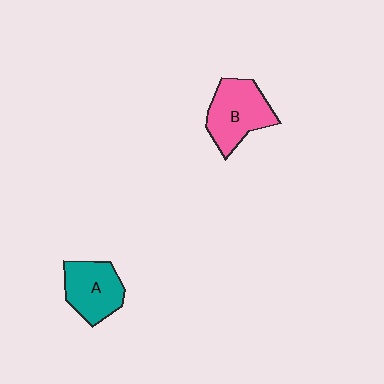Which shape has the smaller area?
Shape A (teal).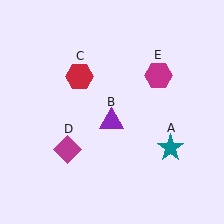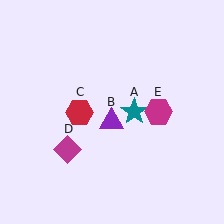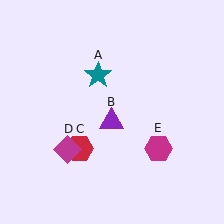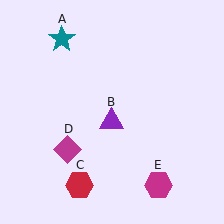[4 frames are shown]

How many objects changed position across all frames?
3 objects changed position: teal star (object A), red hexagon (object C), magenta hexagon (object E).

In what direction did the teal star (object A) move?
The teal star (object A) moved up and to the left.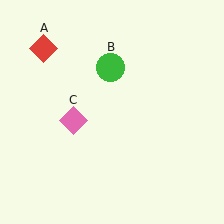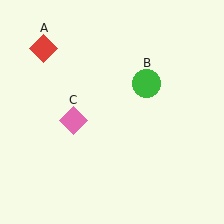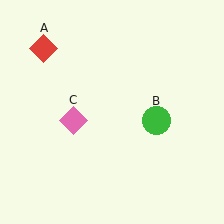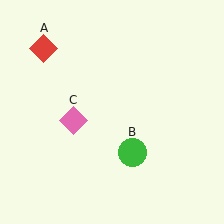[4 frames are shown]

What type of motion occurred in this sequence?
The green circle (object B) rotated clockwise around the center of the scene.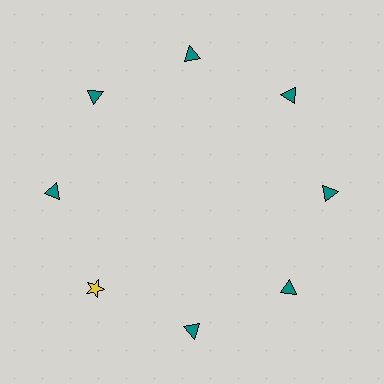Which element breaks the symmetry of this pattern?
The yellow star at roughly the 8 o'clock position breaks the symmetry. All other shapes are teal triangles.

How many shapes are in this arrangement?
There are 8 shapes arranged in a ring pattern.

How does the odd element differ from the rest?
It differs in both color (yellow instead of teal) and shape (star instead of triangle).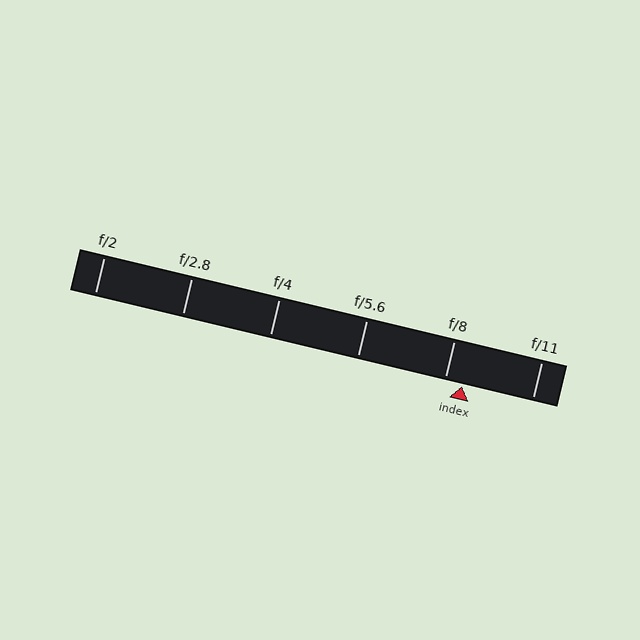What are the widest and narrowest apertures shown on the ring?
The widest aperture shown is f/2 and the narrowest is f/11.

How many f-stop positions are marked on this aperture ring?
There are 6 f-stop positions marked.